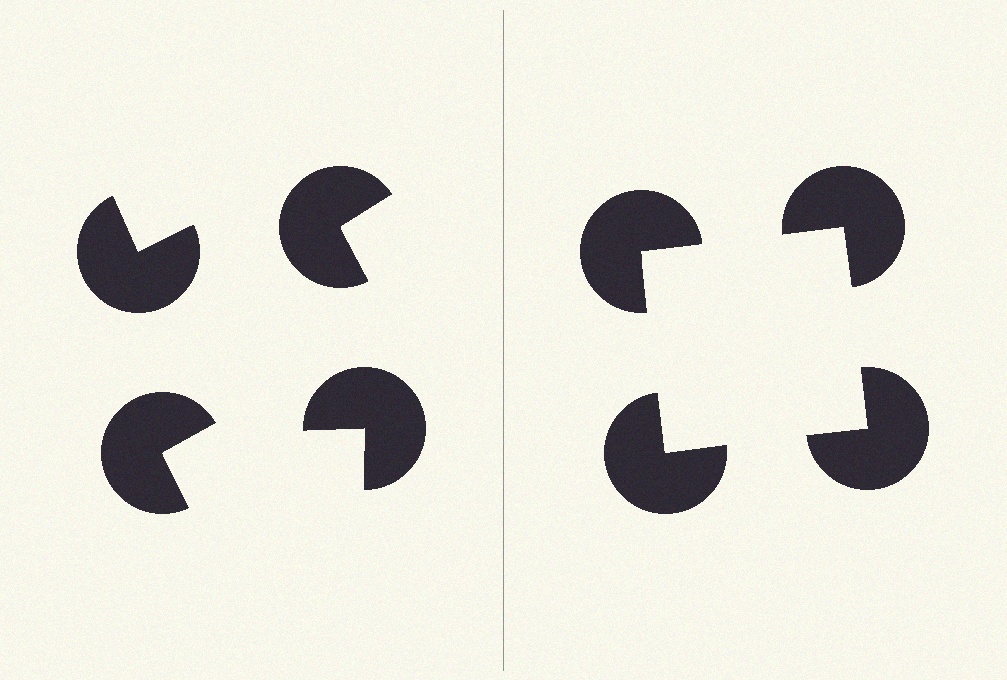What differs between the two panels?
The pac-man discs are positioned identically on both sides; only the wedge orientations differ. On the right they align to a square; on the left they are misaligned.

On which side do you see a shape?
An illusory square appears on the right side. On the left side the wedge cuts are rotated, so no coherent shape forms.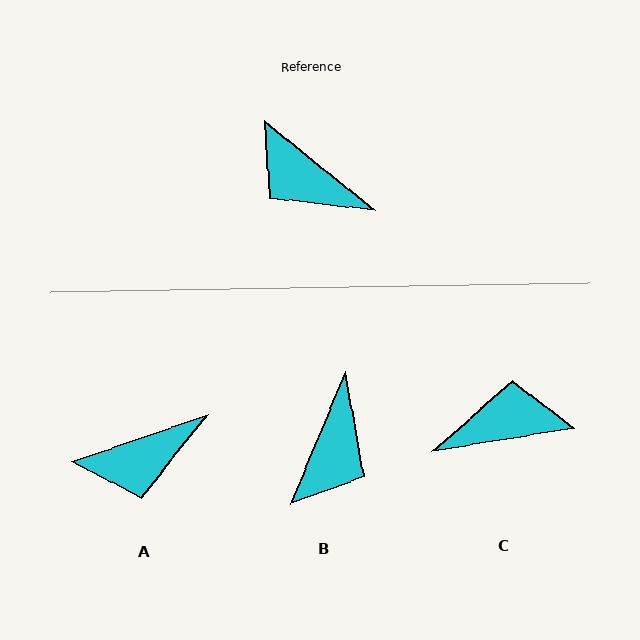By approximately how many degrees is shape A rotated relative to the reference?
Approximately 58 degrees counter-clockwise.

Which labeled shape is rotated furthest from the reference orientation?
C, about 132 degrees away.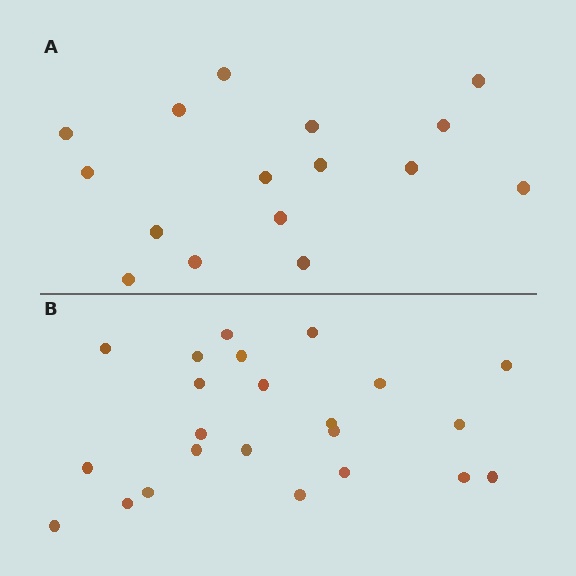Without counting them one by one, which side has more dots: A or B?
Region B (the bottom region) has more dots.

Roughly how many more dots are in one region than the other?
Region B has roughly 8 or so more dots than region A.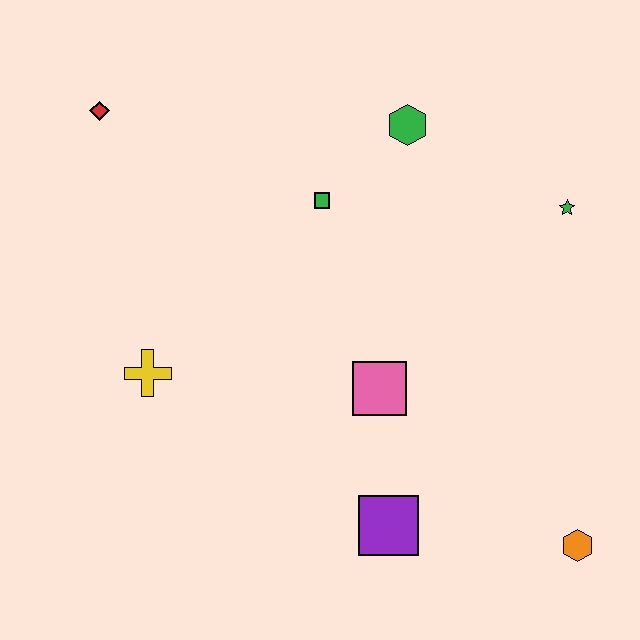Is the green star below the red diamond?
Yes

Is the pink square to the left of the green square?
No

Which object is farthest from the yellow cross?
The orange hexagon is farthest from the yellow cross.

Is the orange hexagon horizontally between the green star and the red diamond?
No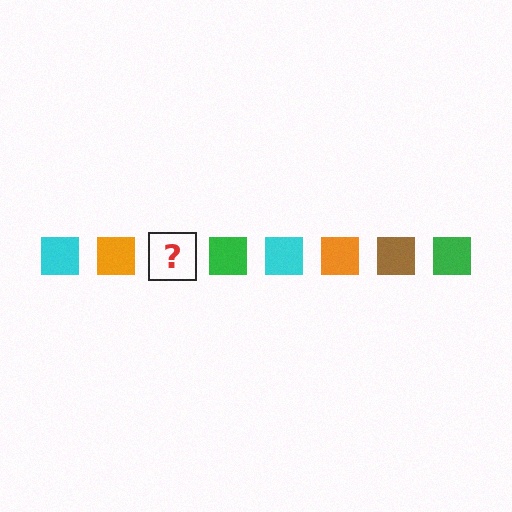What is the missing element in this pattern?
The missing element is a brown square.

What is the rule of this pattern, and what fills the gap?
The rule is that the pattern cycles through cyan, orange, brown, green squares. The gap should be filled with a brown square.